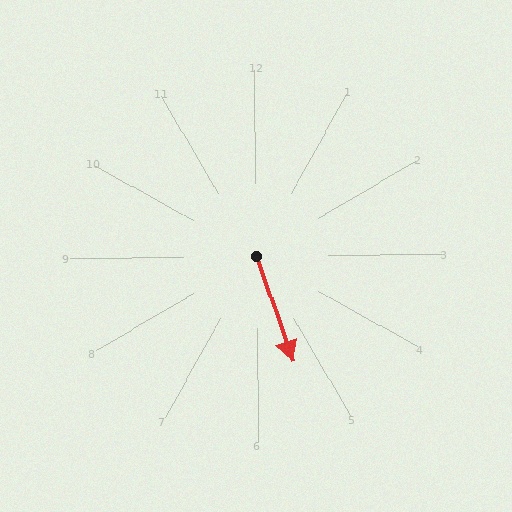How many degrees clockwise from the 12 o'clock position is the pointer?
Approximately 161 degrees.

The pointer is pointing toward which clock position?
Roughly 5 o'clock.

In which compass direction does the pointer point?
South.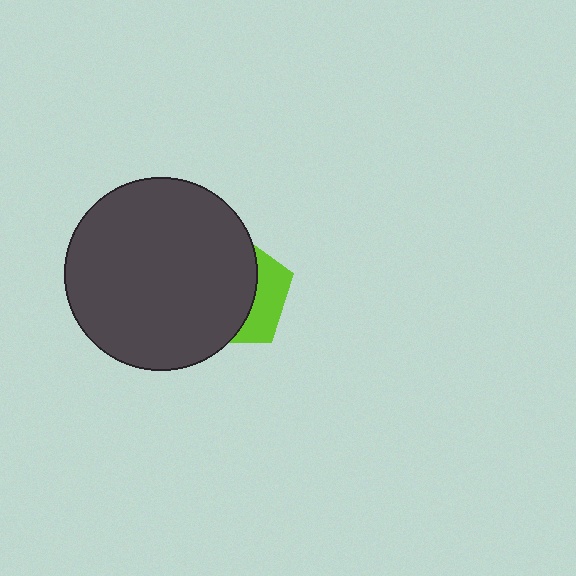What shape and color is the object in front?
The object in front is a dark gray circle.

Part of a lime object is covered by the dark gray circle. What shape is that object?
It is a pentagon.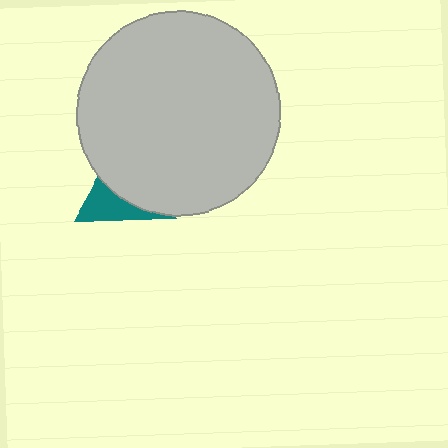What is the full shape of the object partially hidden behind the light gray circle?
The partially hidden object is a teal triangle.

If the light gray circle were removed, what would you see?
You would see the complete teal triangle.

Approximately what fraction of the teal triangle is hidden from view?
Roughly 61% of the teal triangle is hidden behind the light gray circle.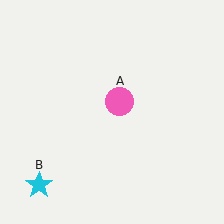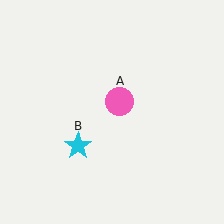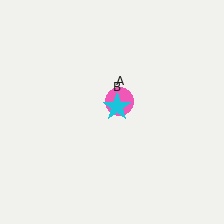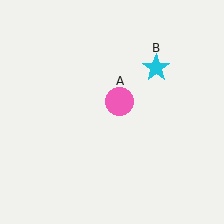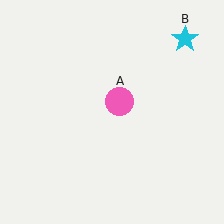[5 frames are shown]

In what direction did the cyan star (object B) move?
The cyan star (object B) moved up and to the right.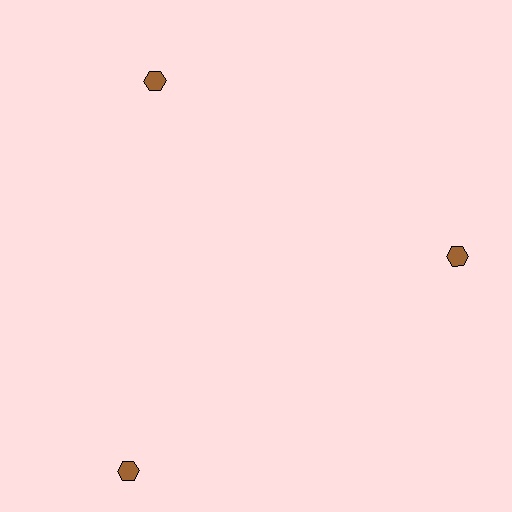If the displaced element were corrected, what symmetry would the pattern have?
It would have 3-fold rotational symmetry — the pattern would map onto itself every 120 degrees.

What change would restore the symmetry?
The symmetry would be restored by moving it inward, back onto the ring so that all 3 hexagons sit at equal angles and equal distance from the center.